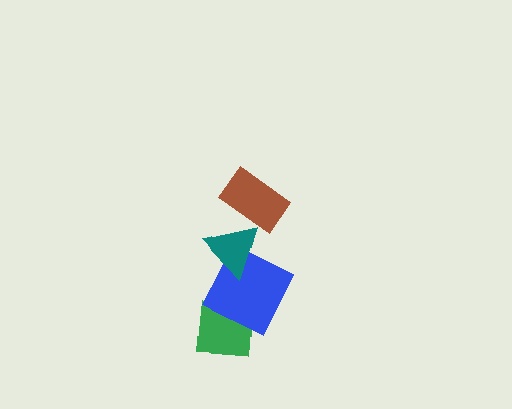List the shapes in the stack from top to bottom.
From top to bottom: the brown rectangle, the teal triangle, the blue square, the green square.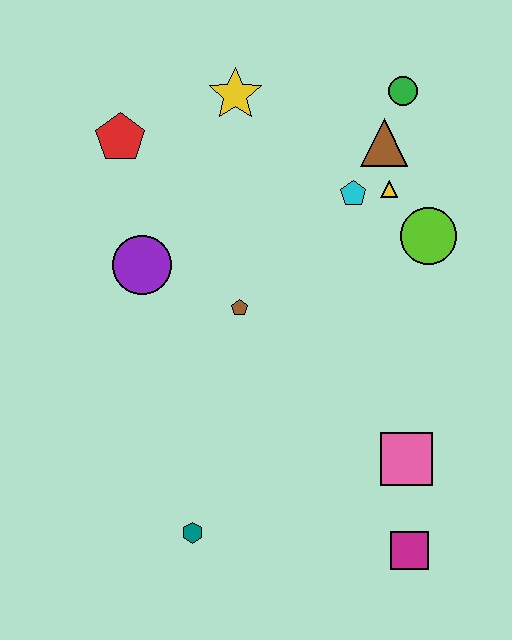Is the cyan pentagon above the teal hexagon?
Yes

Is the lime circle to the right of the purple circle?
Yes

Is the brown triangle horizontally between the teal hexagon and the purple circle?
No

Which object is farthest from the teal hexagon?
The green circle is farthest from the teal hexagon.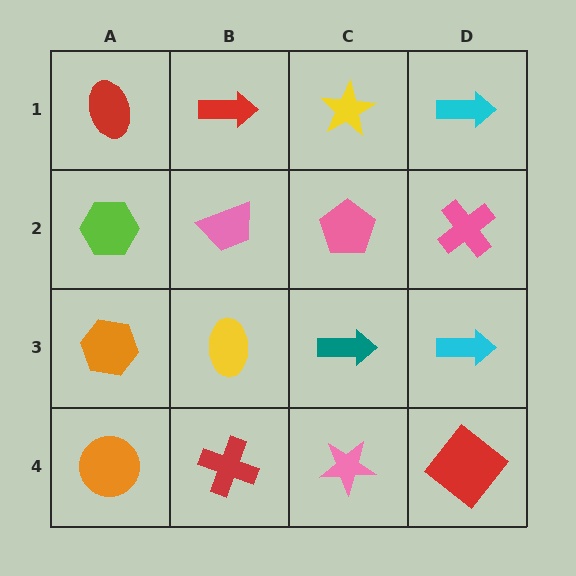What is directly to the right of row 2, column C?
A pink cross.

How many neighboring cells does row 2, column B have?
4.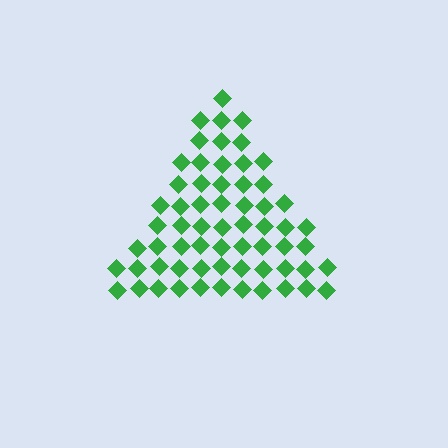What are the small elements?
The small elements are diamonds.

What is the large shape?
The large shape is a triangle.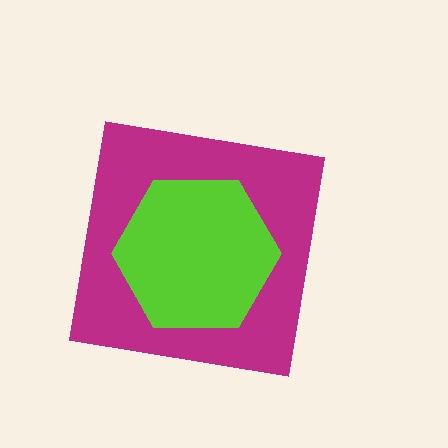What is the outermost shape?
The magenta square.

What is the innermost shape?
The lime hexagon.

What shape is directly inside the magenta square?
The lime hexagon.